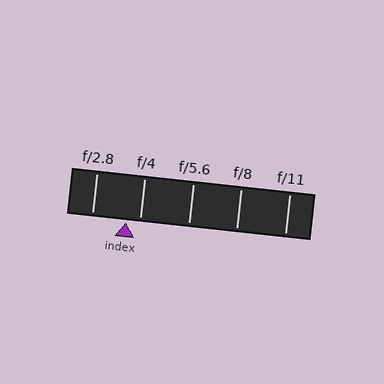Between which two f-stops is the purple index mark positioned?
The index mark is between f/2.8 and f/4.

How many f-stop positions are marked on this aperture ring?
There are 5 f-stop positions marked.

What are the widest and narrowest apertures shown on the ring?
The widest aperture shown is f/2.8 and the narrowest is f/11.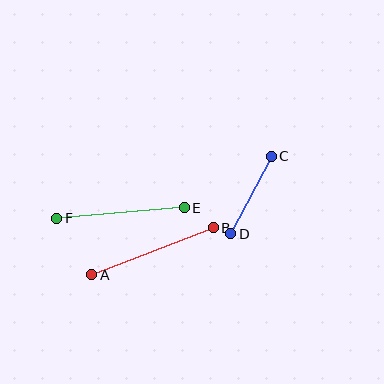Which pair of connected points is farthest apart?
Points A and B are farthest apart.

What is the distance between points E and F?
The distance is approximately 128 pixels.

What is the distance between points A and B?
The distance is approximately 130 pixels.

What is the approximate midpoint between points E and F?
The midpoint is at approximately (120, 213) pixels.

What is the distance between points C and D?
The distance is approximately 87 pixels.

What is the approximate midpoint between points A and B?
The midpoint is at approximately (153, 251) pixels.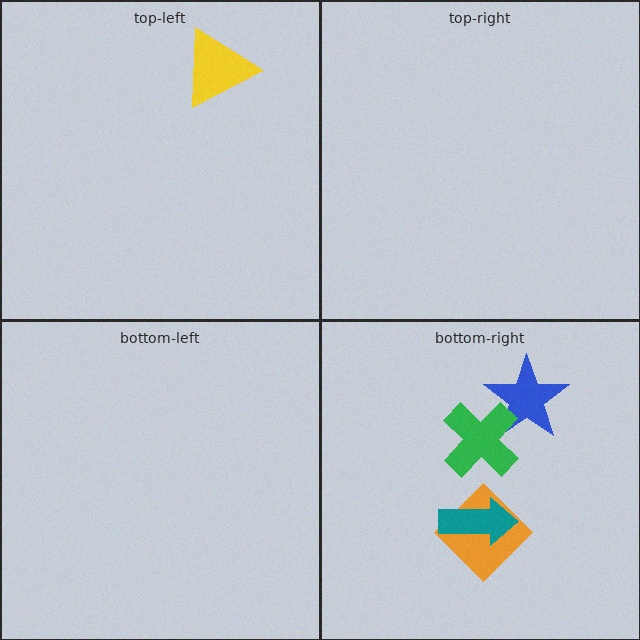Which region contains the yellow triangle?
The top-left region.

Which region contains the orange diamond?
The bottom-right region.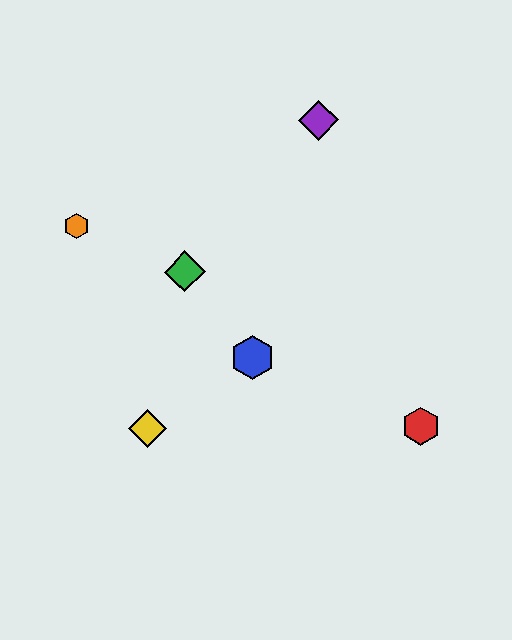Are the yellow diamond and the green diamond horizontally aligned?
No, the yellow diamond is at y≈428 and the green diamond is at y≈272.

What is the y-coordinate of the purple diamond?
The purple diamond is at y≈120.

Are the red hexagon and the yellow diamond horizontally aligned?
Yes, both are at y≈426.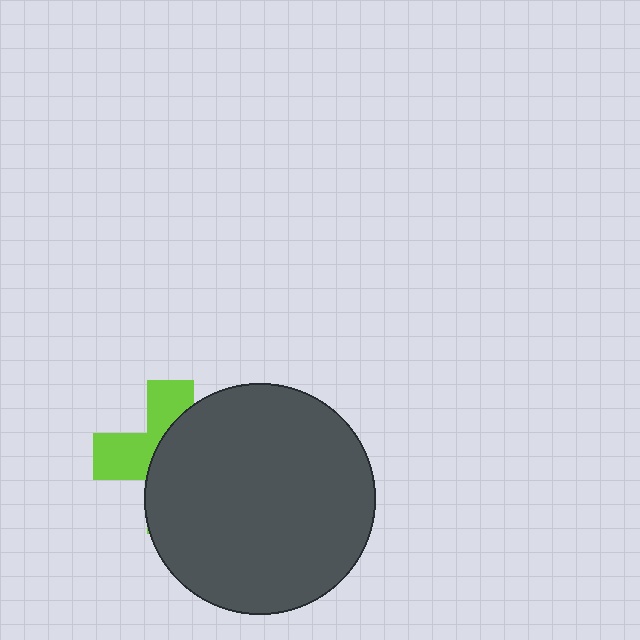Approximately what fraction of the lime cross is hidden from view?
Roughly 60% of the lime cross is hidden behind the dark gray circle.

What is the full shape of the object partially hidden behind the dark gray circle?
The partially hidden object is a lime cross.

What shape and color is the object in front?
The object in front is a dark gray circle.